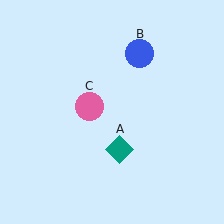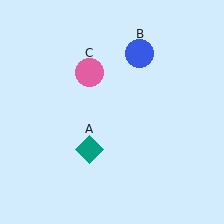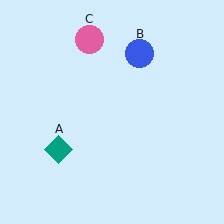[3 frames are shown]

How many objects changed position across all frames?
2 objects changed position: teal diamond (object A), pink circle (object C).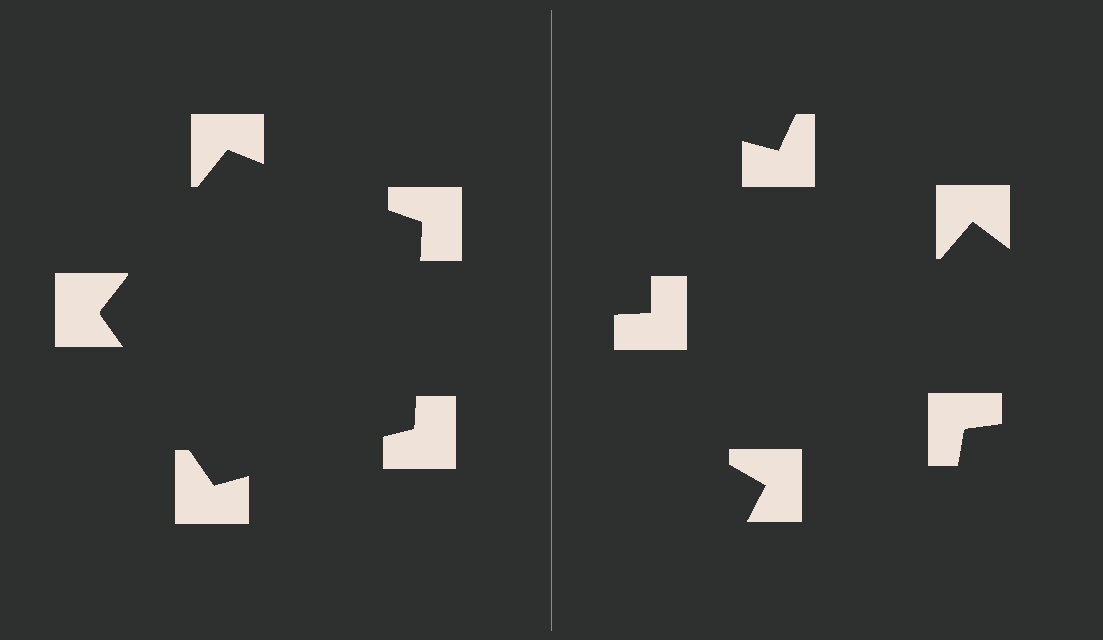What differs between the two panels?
The notched squares are positioned identically on both sides; only the wedge orientations differ. On the left they align to a pentagon; on the right they are misaligned.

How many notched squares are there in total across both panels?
10 — 5 on each side.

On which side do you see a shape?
An illusory pentagon appears on the left side. On the right side the wedge cuts are rotated, so no coherent shape forms.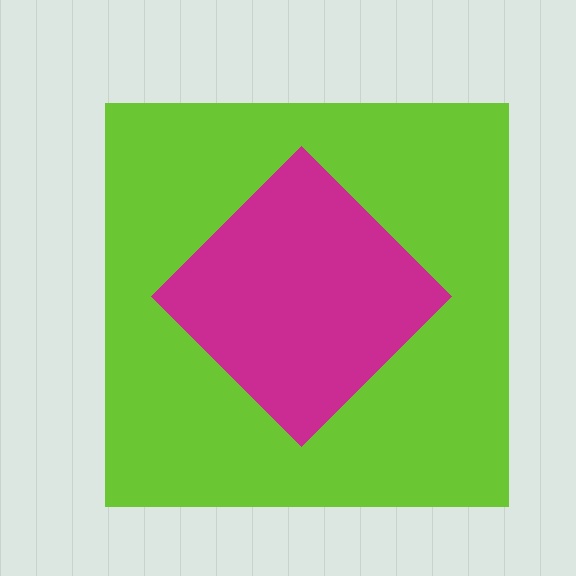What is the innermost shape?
The magenta diamond.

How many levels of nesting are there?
2.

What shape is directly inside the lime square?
The magenta diamond.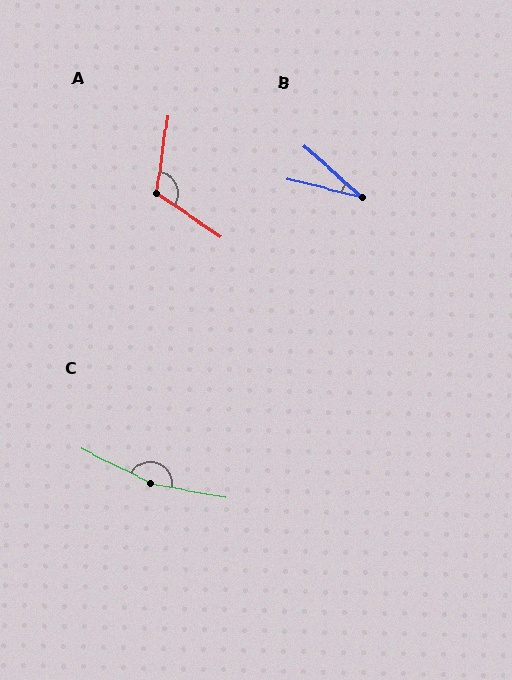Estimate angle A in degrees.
Approximately 116 degrees.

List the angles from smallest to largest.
B (27°), A (116°), C (164°).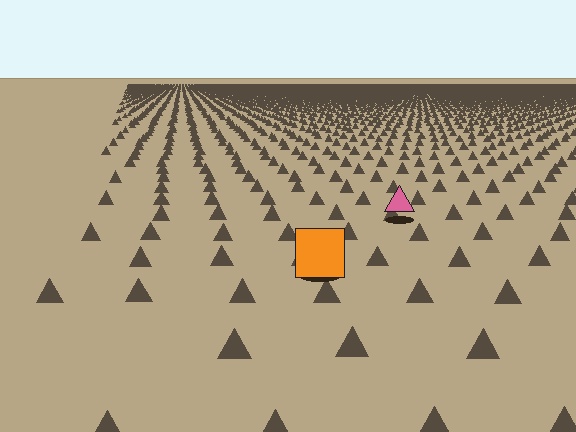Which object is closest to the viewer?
The orange square is closest. The texture marks near it are larger and more spread out.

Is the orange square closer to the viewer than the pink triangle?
Yes. The orange square is closer — you can tell from the texture gradient: the ground texture is coarser near it.